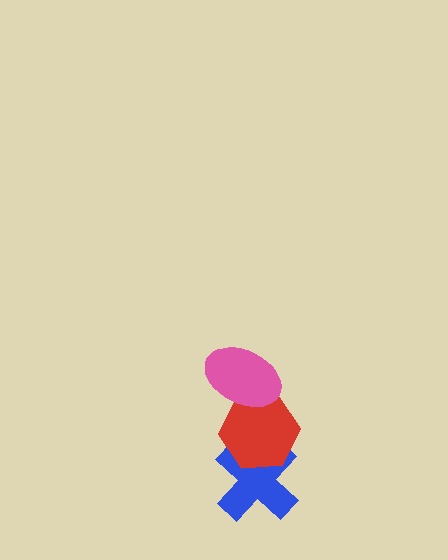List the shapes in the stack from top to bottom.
From top to bottom: the pink ellipse, the red hexagon, the blue cross.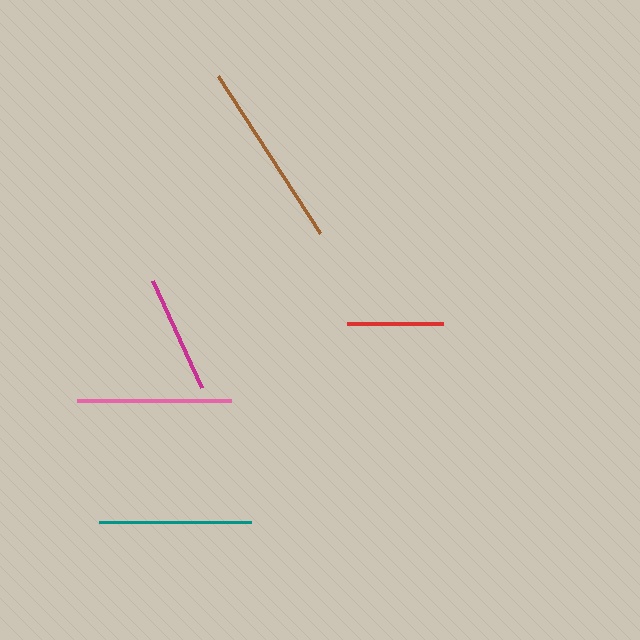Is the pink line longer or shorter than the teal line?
The pink line is longer than the teal line.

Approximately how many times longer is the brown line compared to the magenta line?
The brown line is approximately 1.6 times the length of the magenta line.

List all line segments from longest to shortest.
From longest to shortest: brown, pink, teal, magenta, red.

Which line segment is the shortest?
The red line is the shortest at approximately 96 pixels.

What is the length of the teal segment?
The teal segment is approximately 152 pixels long.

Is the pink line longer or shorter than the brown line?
The brown line is longer than the pink line.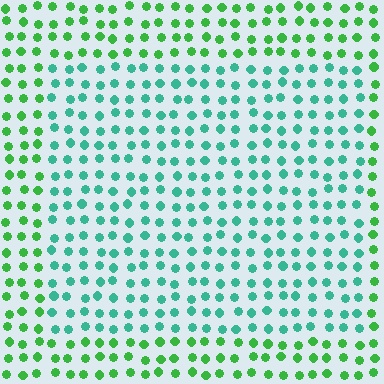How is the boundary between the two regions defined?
The boundary is defined purely by a slight shift in hue (about 40 degrees). Spacing, size, and orientation are identical on both sides.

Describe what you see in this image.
The image is filled with small green elements in a uniform arrangement. A rectangle-shaped region is visible where the elements are tinted to a slightly different hue, forming a subtle color boundary.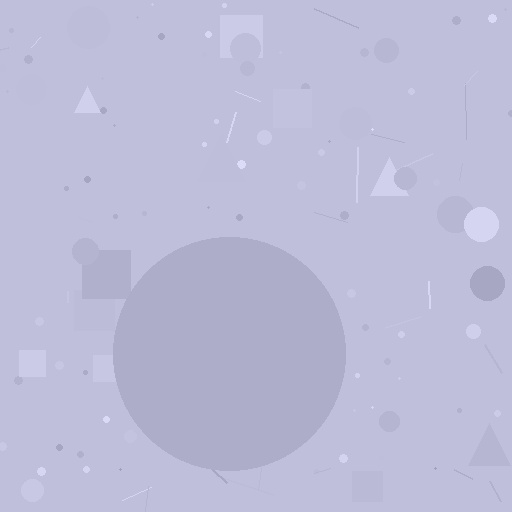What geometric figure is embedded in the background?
A circle is embedded in the background.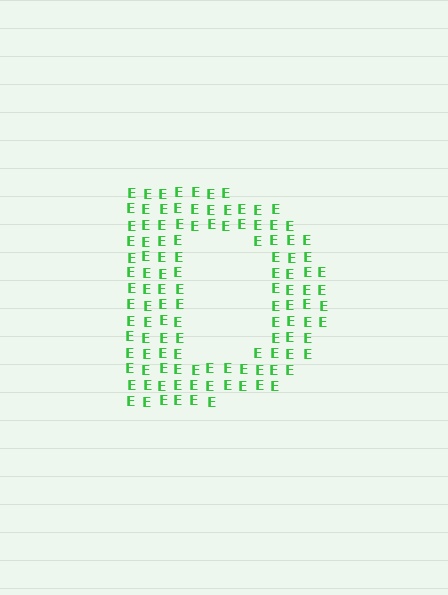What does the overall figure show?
The overall figure shows the letter D.